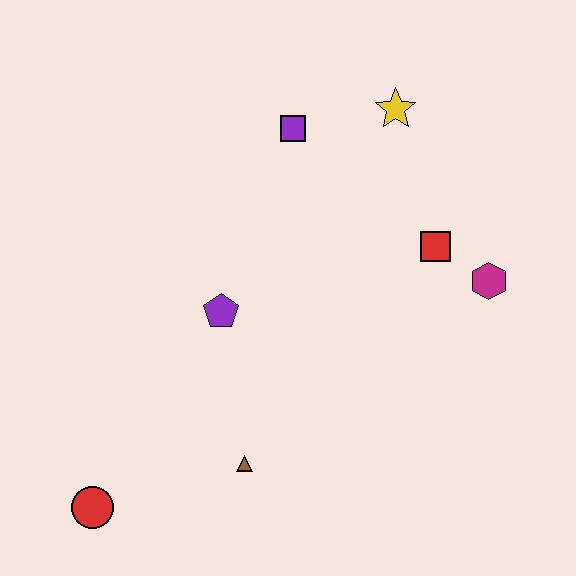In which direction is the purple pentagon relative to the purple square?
The purple pentagon is below the purple square.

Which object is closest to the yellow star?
The purple square is closest to the yellow star.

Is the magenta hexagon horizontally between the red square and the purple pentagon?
No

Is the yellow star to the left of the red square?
Yes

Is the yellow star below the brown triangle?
No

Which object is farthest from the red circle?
The yellow star is farthest from the red circle.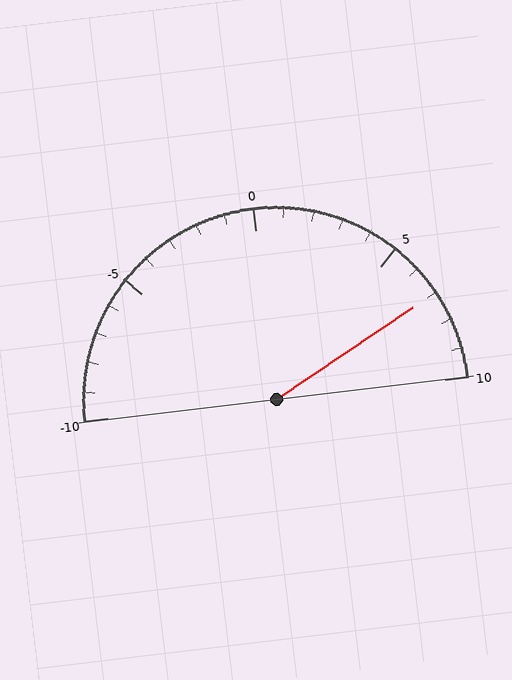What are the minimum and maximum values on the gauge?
The gauge ranges from -10 to 10.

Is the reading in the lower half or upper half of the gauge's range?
The reading is in the upper half of the range (-10 to 10).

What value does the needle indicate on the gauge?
The needle indicates approximately 7.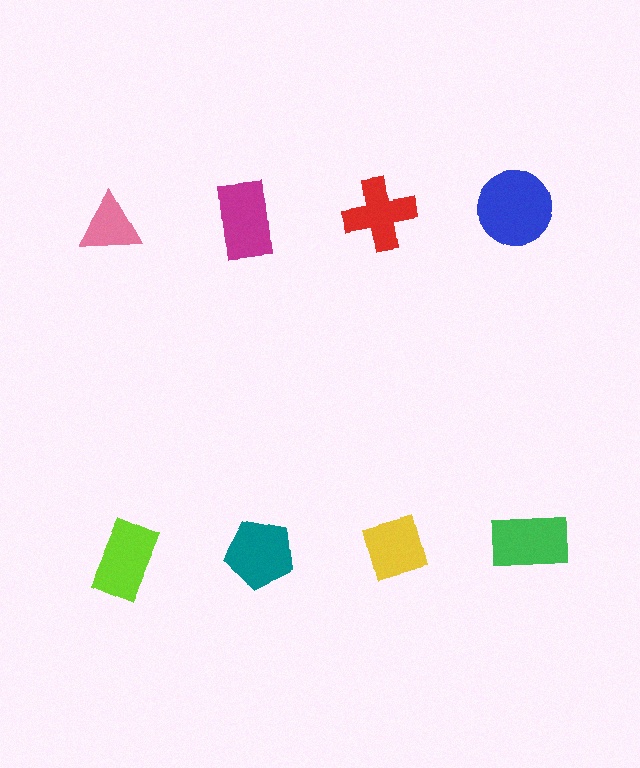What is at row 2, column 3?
A yellow diamond.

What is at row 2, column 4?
A green rectangle.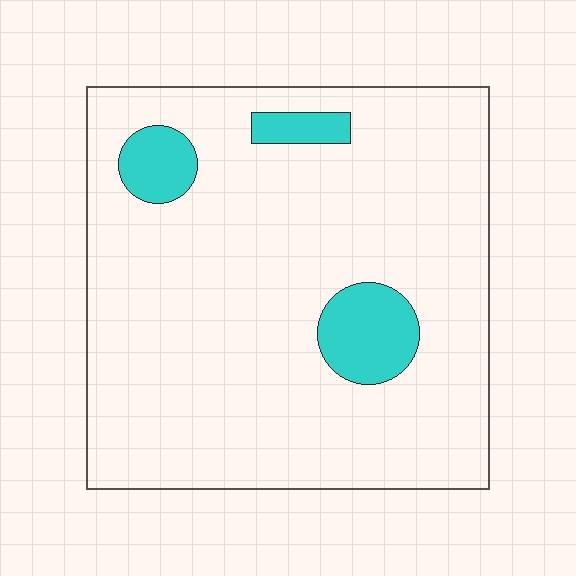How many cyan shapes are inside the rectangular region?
3.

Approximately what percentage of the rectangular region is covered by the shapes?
Approximately 10%.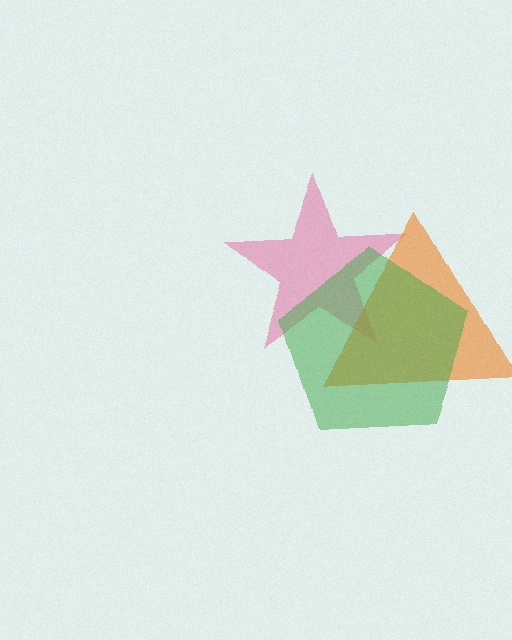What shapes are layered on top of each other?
The layered shapes are: a pink star, an orange triangle, a green pentagon.